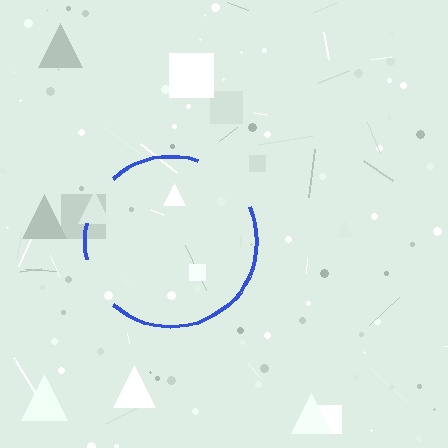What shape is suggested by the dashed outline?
The dashed outline suggests a circle.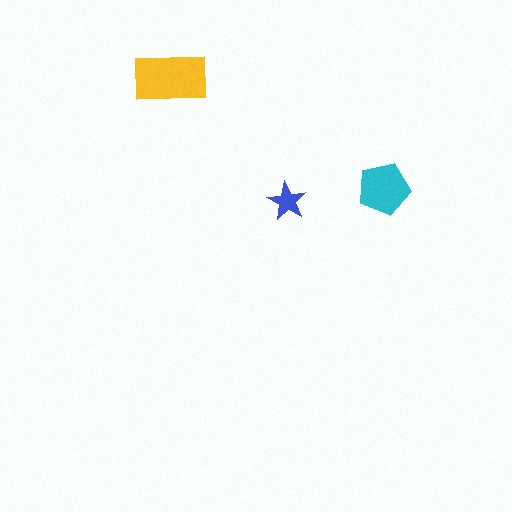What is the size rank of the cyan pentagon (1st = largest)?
2nd.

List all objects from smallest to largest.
The blue star, the cyan pentagon, the yellow rectangle.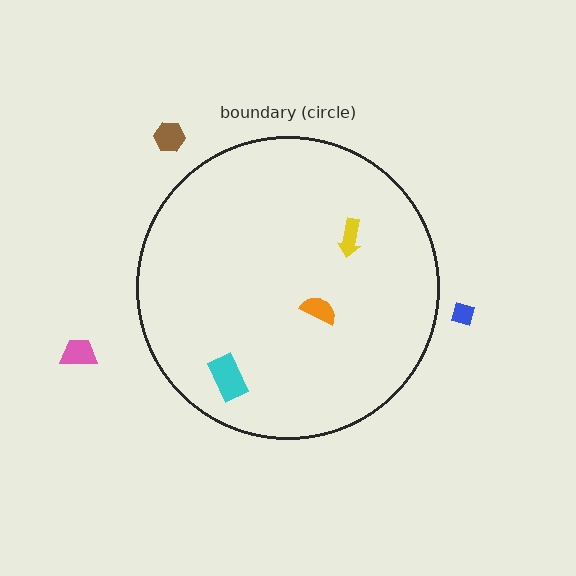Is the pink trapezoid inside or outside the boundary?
Outside.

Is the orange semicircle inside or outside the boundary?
Inside.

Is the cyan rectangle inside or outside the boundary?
Inside.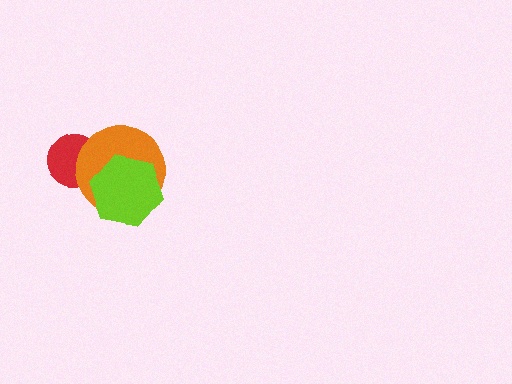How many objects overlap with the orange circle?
2 objects overlap with the orange circle.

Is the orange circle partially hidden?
Yes, it is partially covered by another shape.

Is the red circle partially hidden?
Yes, it is partially covered by another shape.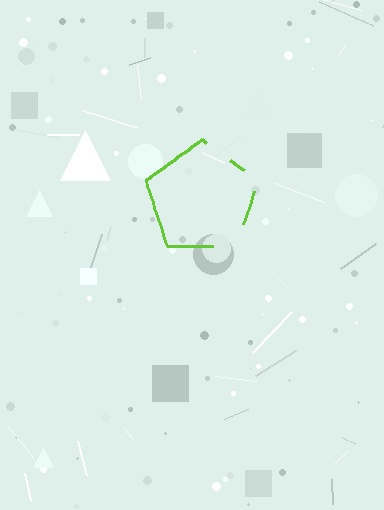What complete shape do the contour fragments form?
The contour fragments form a pentagon.